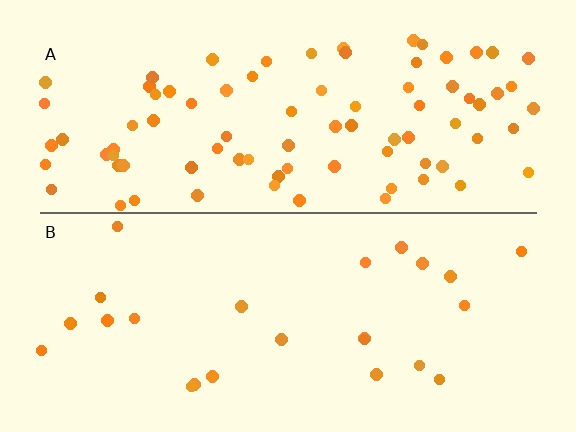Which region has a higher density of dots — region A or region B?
A (the top).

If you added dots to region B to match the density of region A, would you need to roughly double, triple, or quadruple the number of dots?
Approximately triple.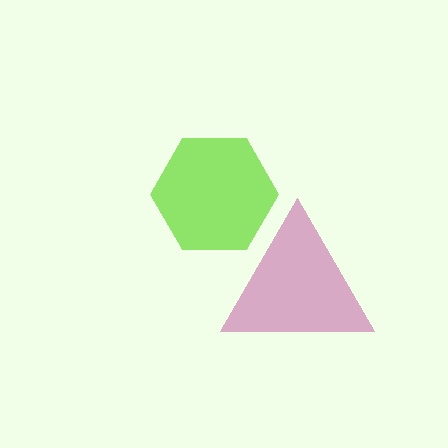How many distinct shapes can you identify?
There are 2 distinct shapes: a magenta triangle, a lime hexagon.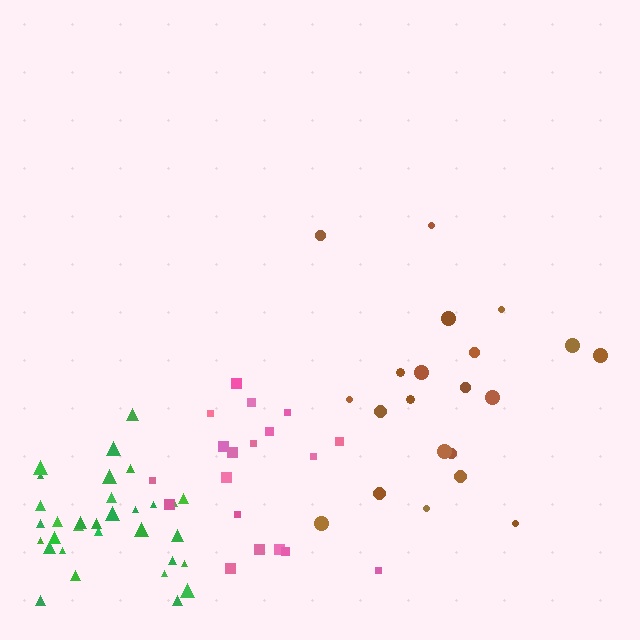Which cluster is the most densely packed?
Green.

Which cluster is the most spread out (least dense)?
Brown.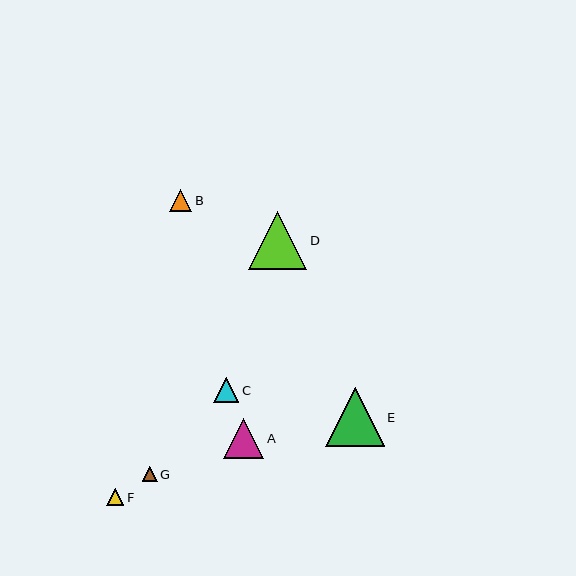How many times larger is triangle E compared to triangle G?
Triangle E is approximately 3.8 times the size of triangle G.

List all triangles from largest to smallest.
From largest to smallest: E, D, A, C, B, F, G.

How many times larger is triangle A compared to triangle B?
Triangle A is approximately 1.8 times the size of triangle B.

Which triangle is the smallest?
Triangle G is the smallest with a size of approximately 15 pixels.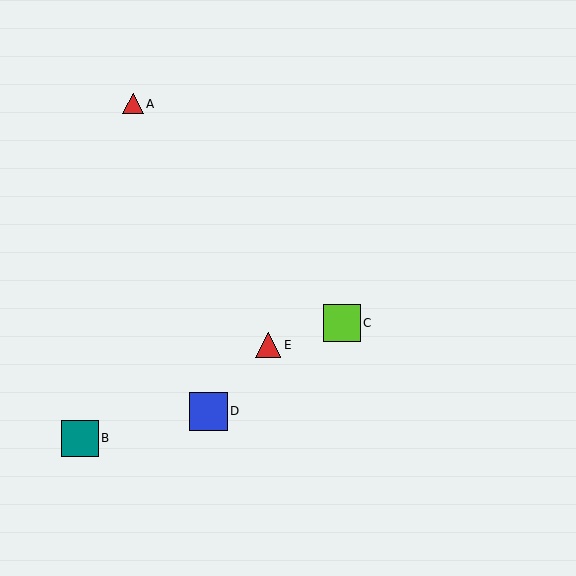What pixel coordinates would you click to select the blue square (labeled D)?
Click at (208, 411) to select the blue square D.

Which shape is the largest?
The blue square (labeled D) is the largest.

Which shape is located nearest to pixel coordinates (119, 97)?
The red triangle (labeled A) at (133, 104) is nearest to that location.